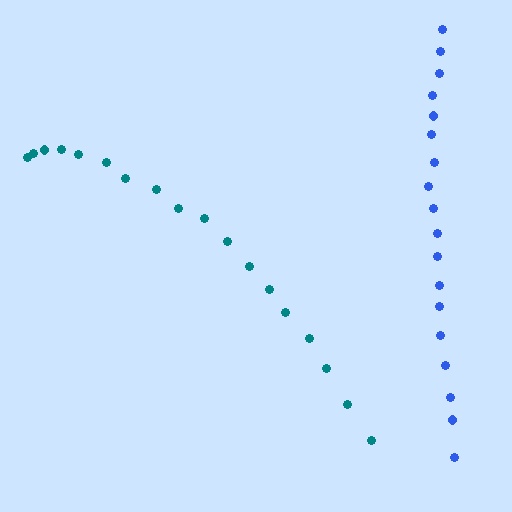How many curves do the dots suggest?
There are 2 distinct paths.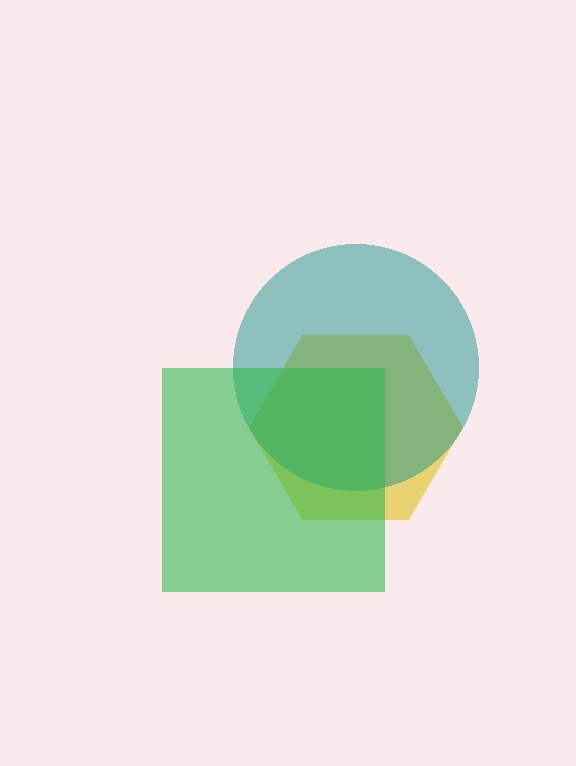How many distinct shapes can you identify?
There are 3 distinct shapes: a yellow hexagon, a teal circle, a green square.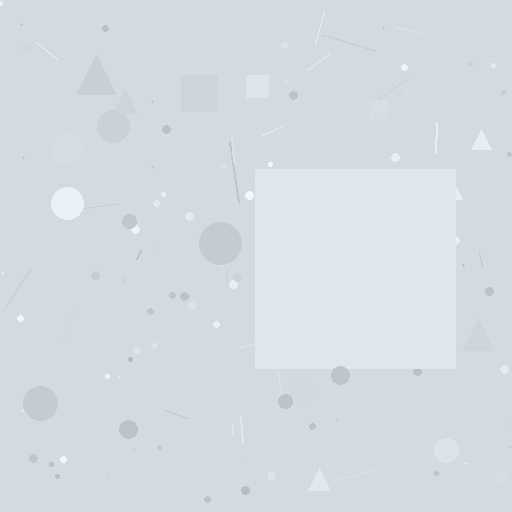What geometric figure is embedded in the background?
A square is embedded in the background.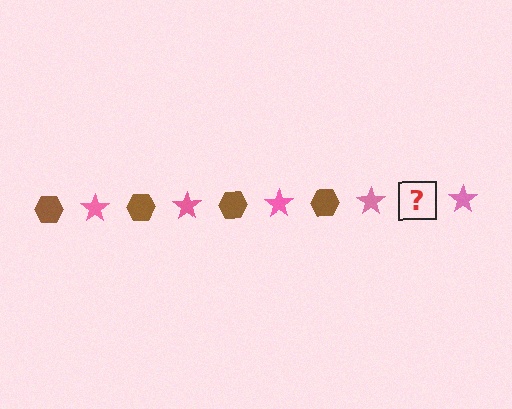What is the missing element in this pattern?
The missing element is a brown hexagon.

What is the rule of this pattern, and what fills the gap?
The rule is that the pattern alternates between brown hexagon and pink star. The gap should be filled with a brown hexagon.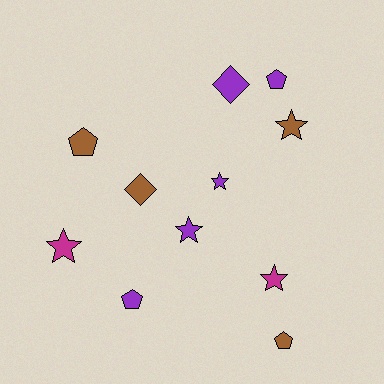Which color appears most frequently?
Purple, with 5 objects.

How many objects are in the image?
There are 11 objects.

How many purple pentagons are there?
There are 2 purple pentagons.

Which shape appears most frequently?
Star, with 5 objects.